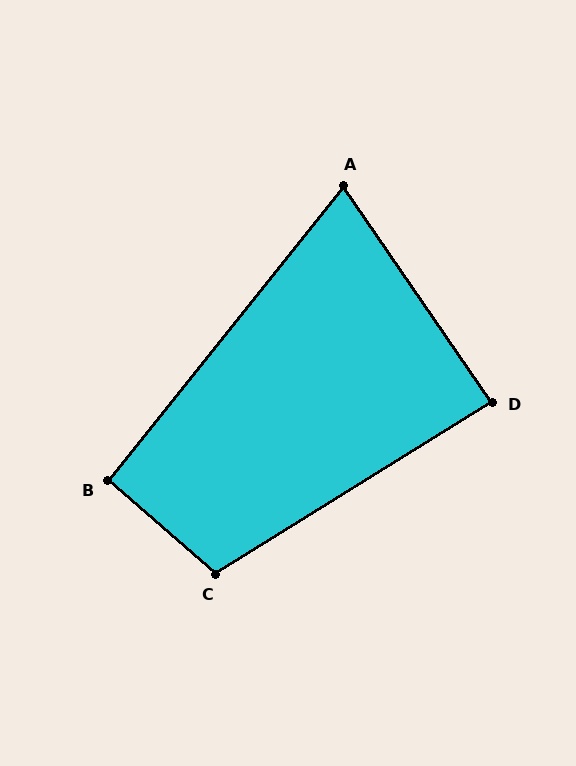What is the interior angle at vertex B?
Approximately 93 degrees (approximately right).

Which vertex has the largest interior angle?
C, at approximately 107 degrees.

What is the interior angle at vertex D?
Approximately 87 degrees (approximately right).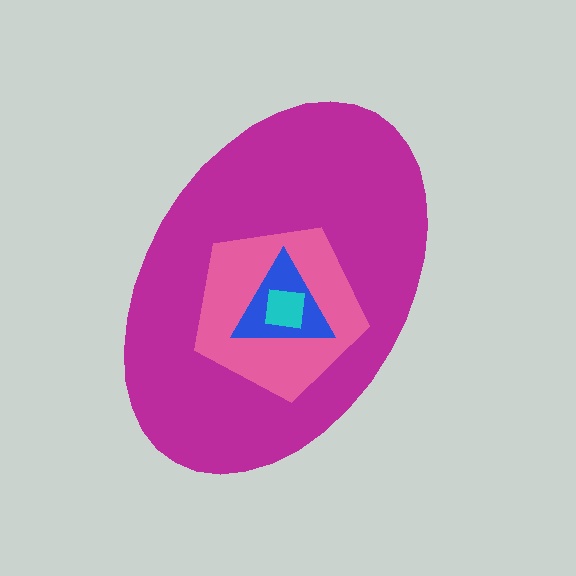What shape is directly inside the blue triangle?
The cyan square.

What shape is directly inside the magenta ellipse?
The pink pentagon.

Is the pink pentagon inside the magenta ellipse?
Yes.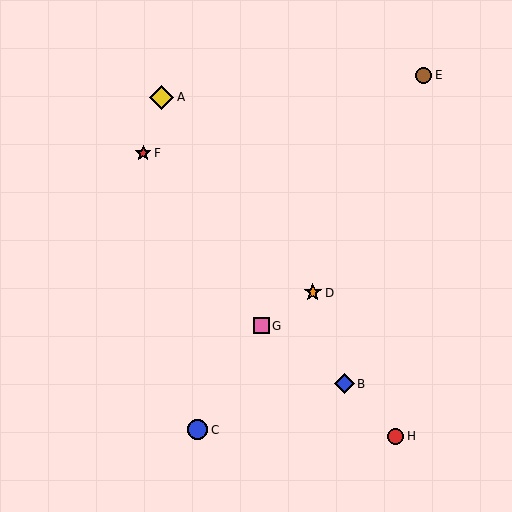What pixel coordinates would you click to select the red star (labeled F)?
Click at (143, 153) to select the red star F.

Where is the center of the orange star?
The center of the orange star is at (313, 293).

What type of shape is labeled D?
Shape D is an orange star.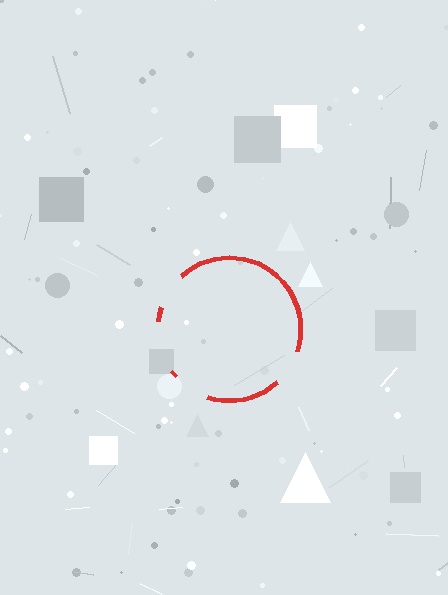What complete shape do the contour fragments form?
The contour fragments form a circle.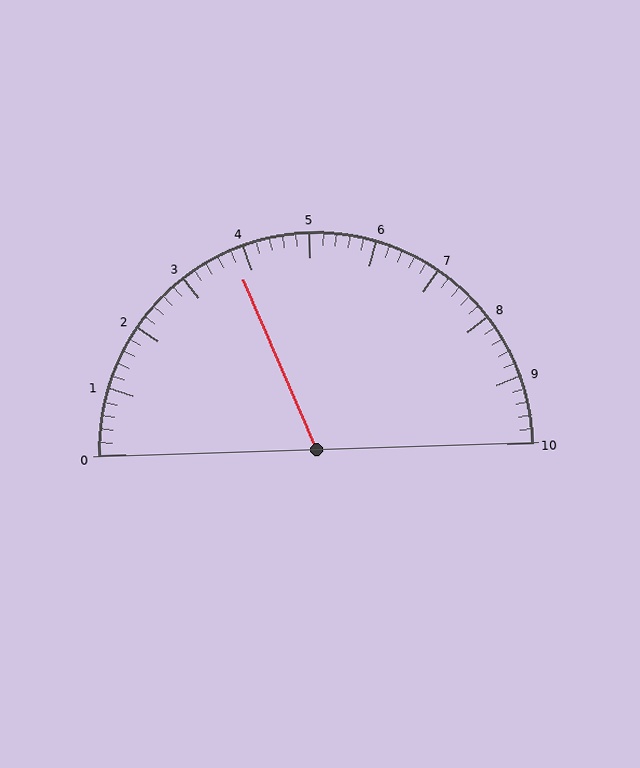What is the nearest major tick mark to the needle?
The nearest major tick mark is 4.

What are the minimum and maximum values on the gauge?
The gauge ranges from 0 to 10.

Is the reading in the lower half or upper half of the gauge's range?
The reading is in the lower half of the range (0 to 10).